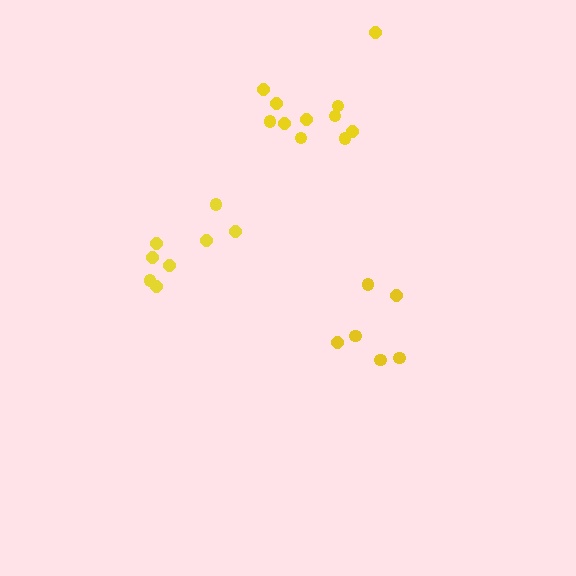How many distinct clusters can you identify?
There are 3 distinct clusters.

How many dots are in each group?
Group 1: 11 dots, Group 2: 6 dots, Group 3: 8 dots (25 total).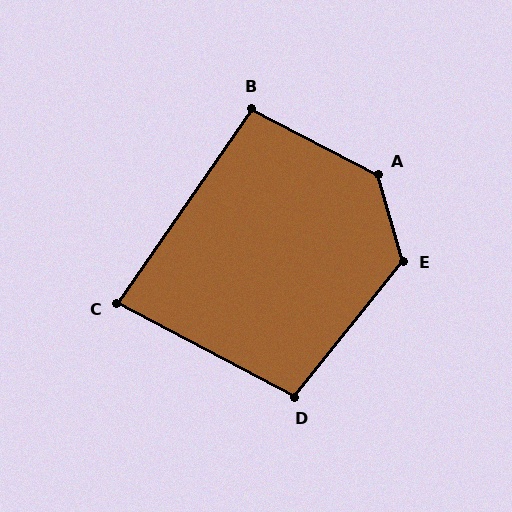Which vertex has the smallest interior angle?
C, at approximately 83 degrees.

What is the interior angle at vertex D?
Approximately 101 degrees (obtuse).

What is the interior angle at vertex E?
Approximately 126 degrees (obtuse).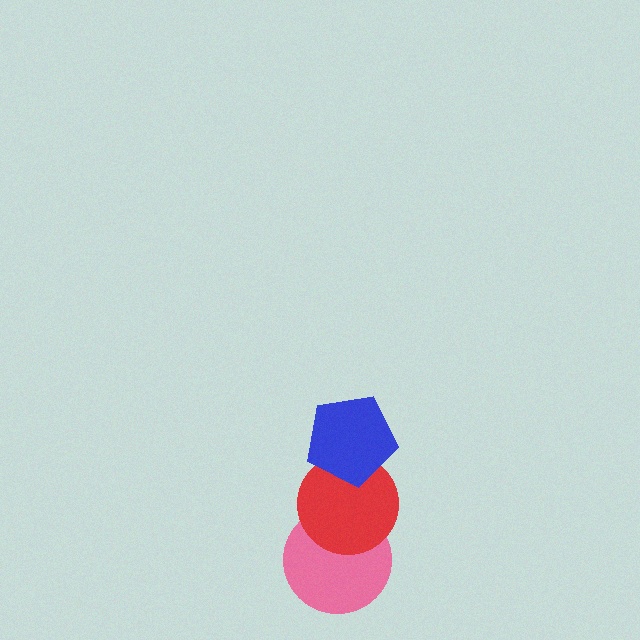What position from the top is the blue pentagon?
The blue pentagon is 1st from the top.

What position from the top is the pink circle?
The pink circle is 3rd from the top.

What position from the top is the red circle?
The red circle is 2nd from the top.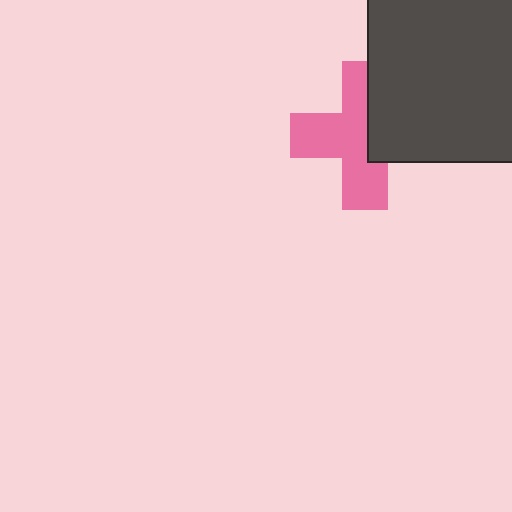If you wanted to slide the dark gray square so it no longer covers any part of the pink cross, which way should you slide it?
Slide it right — that is the most direct way to separate the two shapes.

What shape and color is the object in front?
The object in front is a dark gray square.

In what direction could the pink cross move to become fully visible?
The pink cross could move left. That would shift it out from behind the dark gray square entirely.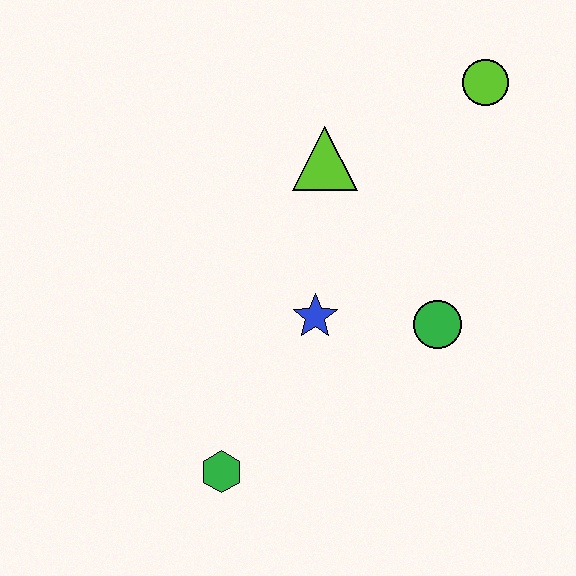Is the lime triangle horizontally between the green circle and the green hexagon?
Yes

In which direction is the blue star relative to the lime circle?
The blue star is below the lime circle.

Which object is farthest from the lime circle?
The green hexagon is farthest from the lime circle.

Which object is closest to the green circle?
The blue star is closest to the green circle.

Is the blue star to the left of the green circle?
Yes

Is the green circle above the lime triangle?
No